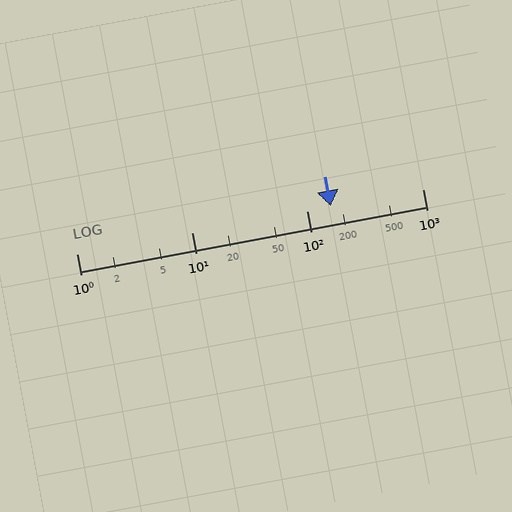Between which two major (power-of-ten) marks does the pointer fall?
The pointer is between 100 and 1000.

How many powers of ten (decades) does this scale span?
The scale spans 3 decades, from 1 to 1000.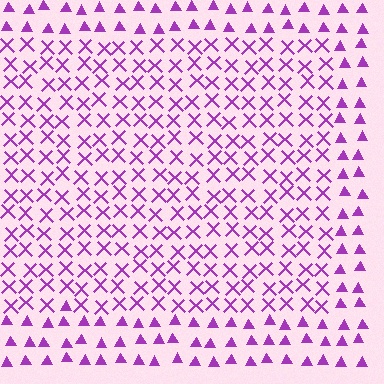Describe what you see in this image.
The image is filled with small purple elements arranged in a uniform grid. A rectangle-shaped region contains X marks, while the surrounding area contains triangles. The boundary is defined purely by the change in element shape.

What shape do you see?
I see a rectangle.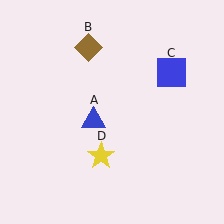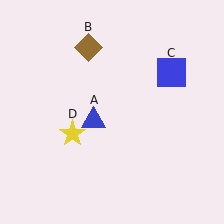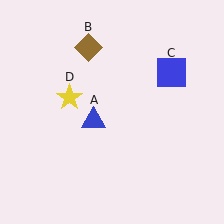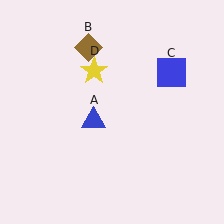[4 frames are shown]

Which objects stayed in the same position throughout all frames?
Blue triangle (object A) and brown diamond (object B) and blue square (object C) remained stationary.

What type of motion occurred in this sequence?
The yellow star (object D) rotated clockwise around the center of the scene.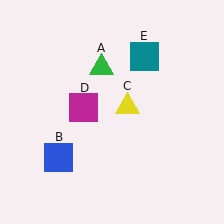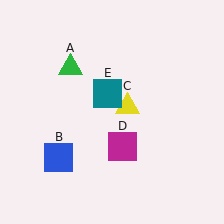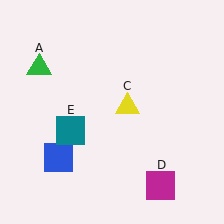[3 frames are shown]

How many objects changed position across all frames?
3 objects changed position: green triangle (object A), magenta square (object D), teal square (object E).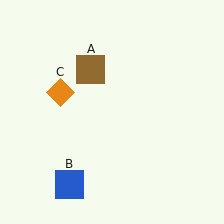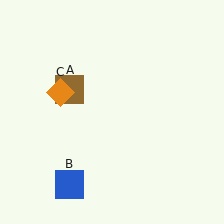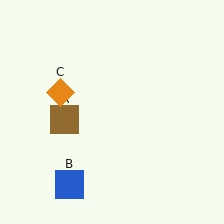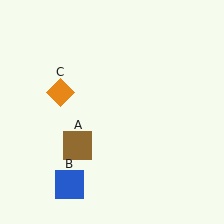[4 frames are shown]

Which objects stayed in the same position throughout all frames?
Blue square (object B) and orange diamond (object C) remained stationary.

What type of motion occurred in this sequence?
The brown square (object A) rotated counterclockwise around the center of the scene.